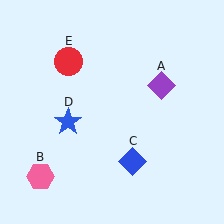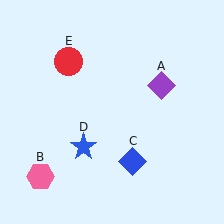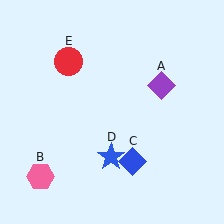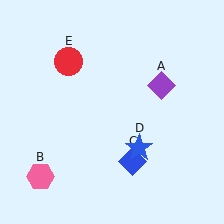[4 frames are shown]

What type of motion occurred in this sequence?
The blue star (object D) rotated counterclockwise around the center of the scene.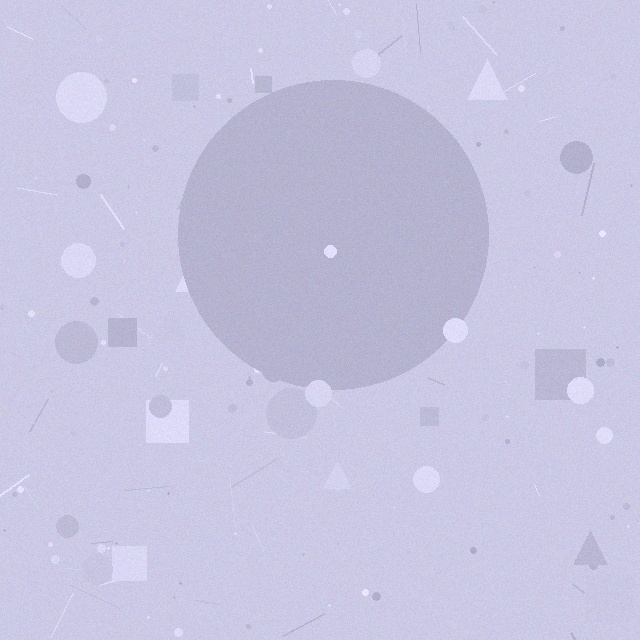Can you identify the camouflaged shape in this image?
The camouflaged shape is a circle.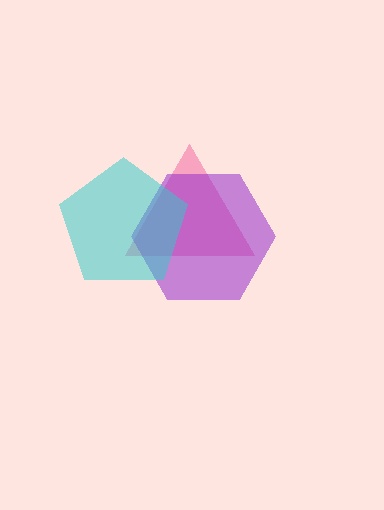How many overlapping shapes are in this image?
There are 3 overlapping shapes in the image.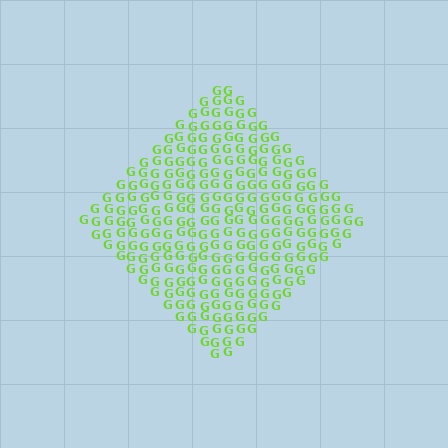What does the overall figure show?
The overall figure shows a diamond.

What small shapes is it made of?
It is made of small letter G's.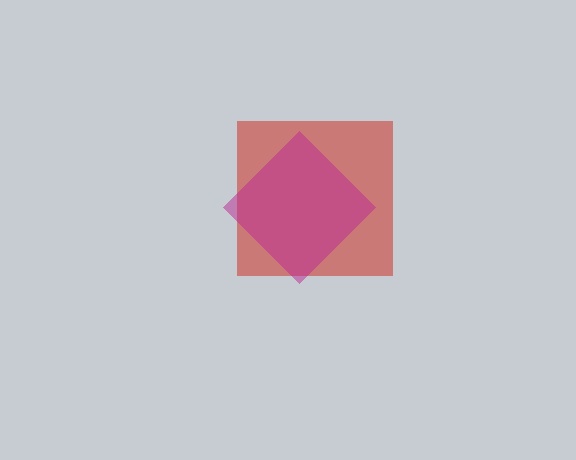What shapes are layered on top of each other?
The layered shapes are: a red square, a magenta diamond.